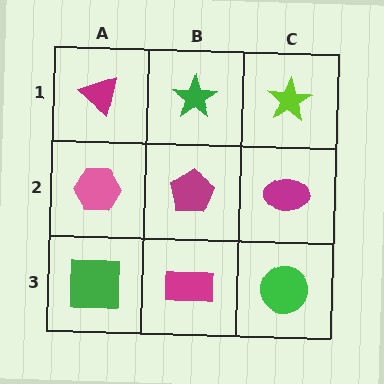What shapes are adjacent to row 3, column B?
A magenta pentagon (row 2, column B), a green square (row 3, column A), a green circle (row 3, column C).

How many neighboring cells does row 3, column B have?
3.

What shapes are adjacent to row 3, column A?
A pink hexagon (row 2, column A), a magenta rectangle (row 3, column B).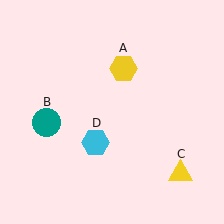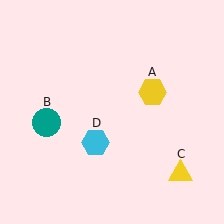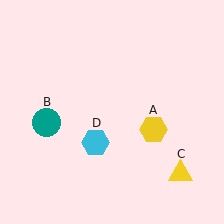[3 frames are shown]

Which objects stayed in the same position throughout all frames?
Teal circle (object B) and yellow triangle (object C) and cyan hexagon (object D) remained stationary.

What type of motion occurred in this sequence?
The yellow hexagon (object A) rotated clockwise around the center of the scene.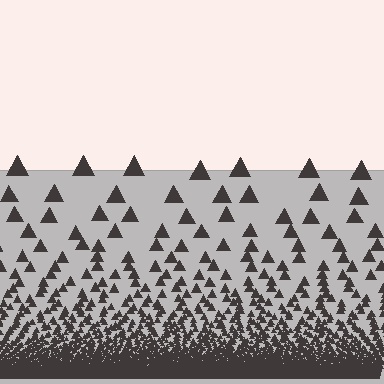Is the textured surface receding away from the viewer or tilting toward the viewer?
The surface appears to tilt toward the viewer. Texture elements get larger and sparser toward the top.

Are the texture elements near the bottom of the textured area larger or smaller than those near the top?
Smaller. The gradient is inverted — elements near the bottom are smaller and denser.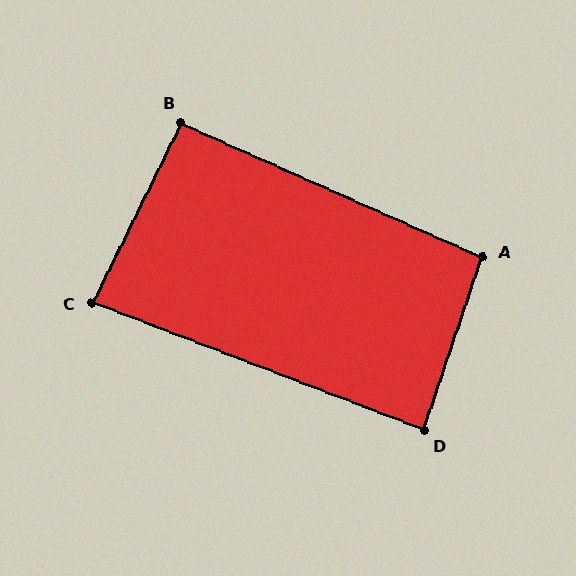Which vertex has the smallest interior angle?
C, at approximately 85 degrees.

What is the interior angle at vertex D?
Approximately 88 degrees (approximately right).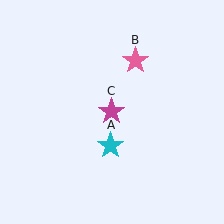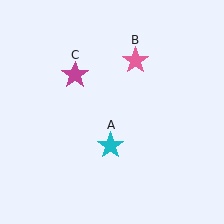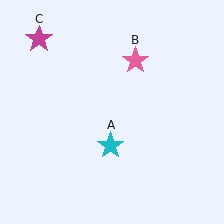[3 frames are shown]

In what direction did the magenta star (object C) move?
The magenta star (object C) moved up and to the left.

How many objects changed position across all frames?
1 object changed position: magenta star (object C).